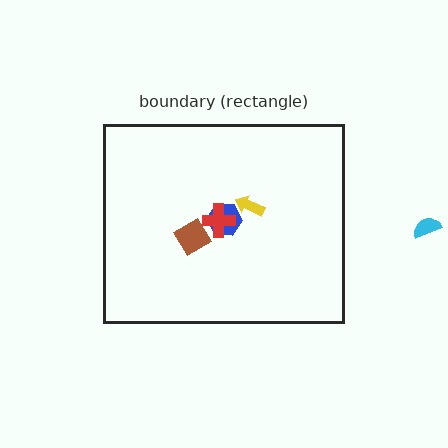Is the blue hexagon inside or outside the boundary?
Inside.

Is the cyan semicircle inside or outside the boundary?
Outside.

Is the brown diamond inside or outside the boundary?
Inside.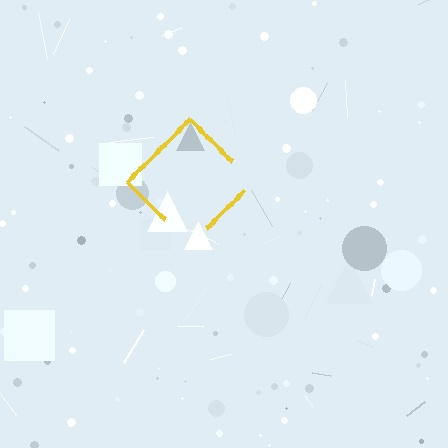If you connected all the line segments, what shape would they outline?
They would outline a diamond.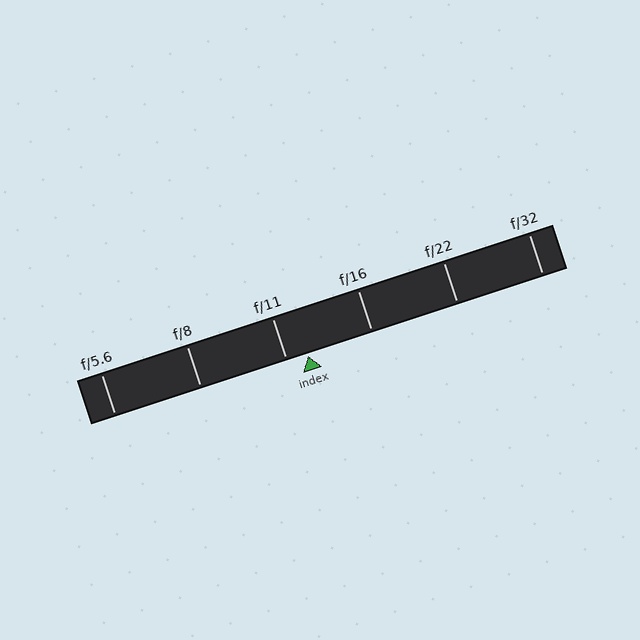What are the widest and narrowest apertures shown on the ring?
The widest aperture shown is f/5.6 and the narrowest is f/32.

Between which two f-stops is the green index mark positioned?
The index mark is between f/11 and f/16.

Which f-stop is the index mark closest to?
The index mark is closest to f/11.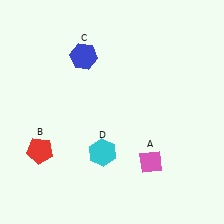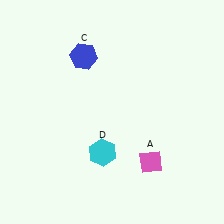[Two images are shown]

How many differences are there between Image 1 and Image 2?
There is 1 difference between the two images.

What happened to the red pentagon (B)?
The red pentagon (B) was removed in Image 2. It was in the bottom-left area of Image 1.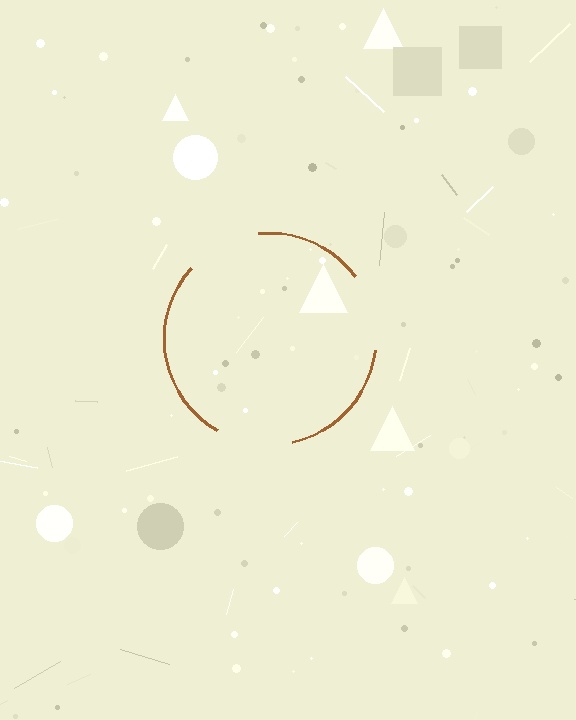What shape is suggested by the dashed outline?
The dashed outline suggests a circle.